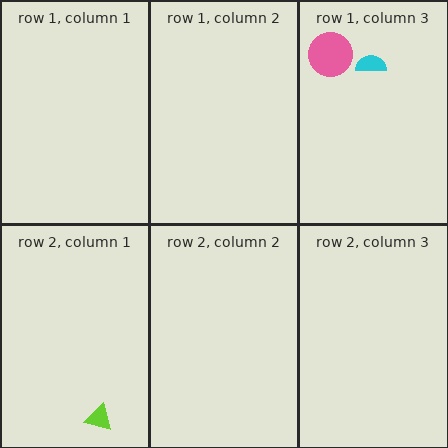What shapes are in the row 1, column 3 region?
The pink circle, the cyan semicircle.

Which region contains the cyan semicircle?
The row 1, column 3 region.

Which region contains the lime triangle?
The row 2, column 1 region.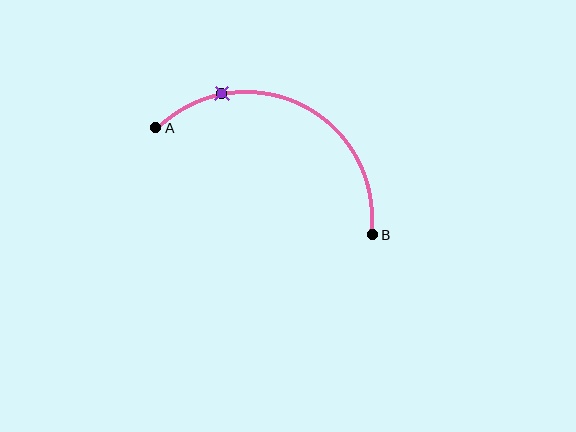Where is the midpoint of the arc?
The arc midpoint is the point on the curve farthest from the straight line joining A and B. It sits above that line.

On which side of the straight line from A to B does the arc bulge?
The arc bulges above the straight line connecting A and B.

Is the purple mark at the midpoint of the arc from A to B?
No. The purple mark lies on the arc but is closer to endpoint A. The arc midpoint would be at the point on the curve equidistant along the arc from both A and B.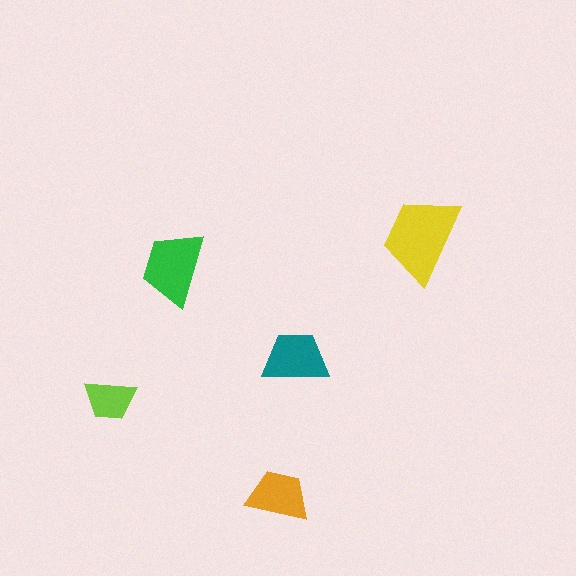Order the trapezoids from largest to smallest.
the yellow one, the green one, the teal one, the orange one, the lime one.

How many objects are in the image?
There are 5 objects in the image.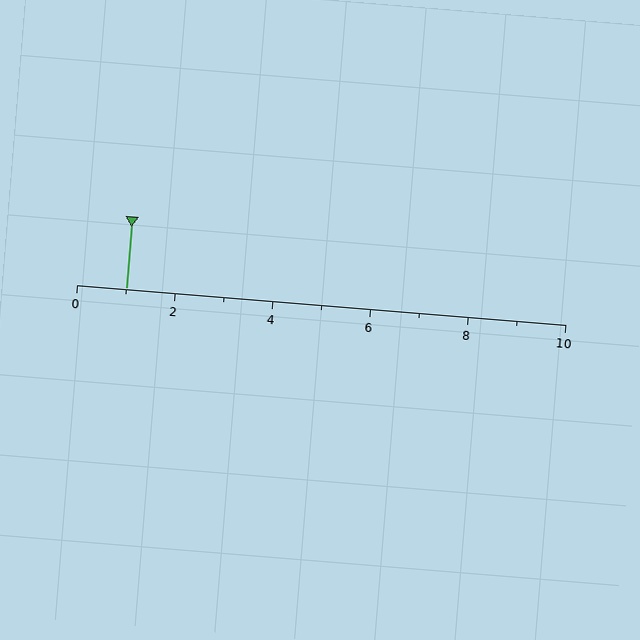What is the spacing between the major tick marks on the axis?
The major ticks are spaced 2 apart.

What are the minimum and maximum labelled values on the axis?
The axis runs from 0 to 10.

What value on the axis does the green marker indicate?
The marker indicates approximately 1.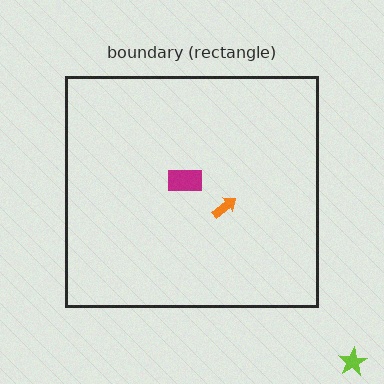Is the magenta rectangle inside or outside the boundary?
Inside.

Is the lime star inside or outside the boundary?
Outside.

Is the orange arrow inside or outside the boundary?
Inside.